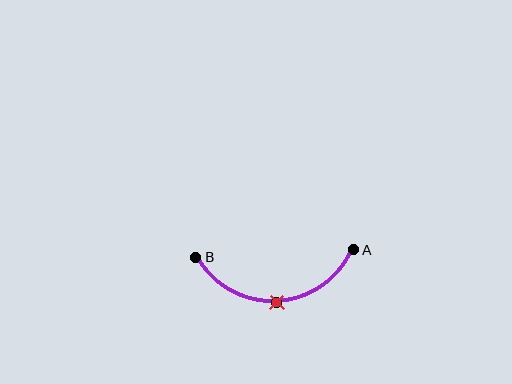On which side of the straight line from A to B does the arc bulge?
The arc bulges below the straight line connecting A and B.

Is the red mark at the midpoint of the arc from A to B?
Yes. The red mark lies on the arc at equal arc-length from both A and B — it is the arc midpoint.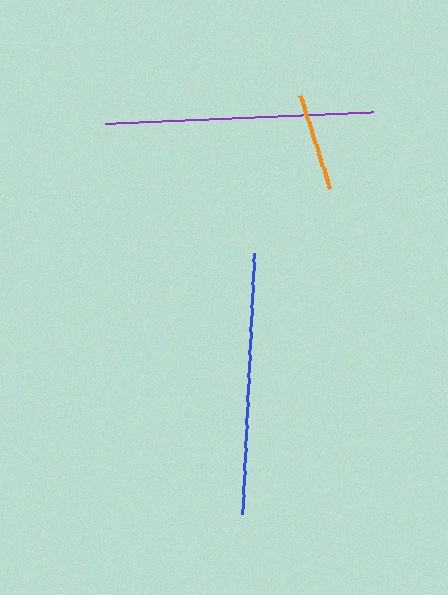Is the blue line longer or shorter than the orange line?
The blue line is longer than the orange line.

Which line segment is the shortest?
The orange line is the shortest at approximately 99 pixels.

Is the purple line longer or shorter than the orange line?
The purple line is longer than the orange line.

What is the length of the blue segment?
The blue segment is approximately 262 pixels long.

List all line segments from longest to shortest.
From longest to shortest: purple, blue, orange.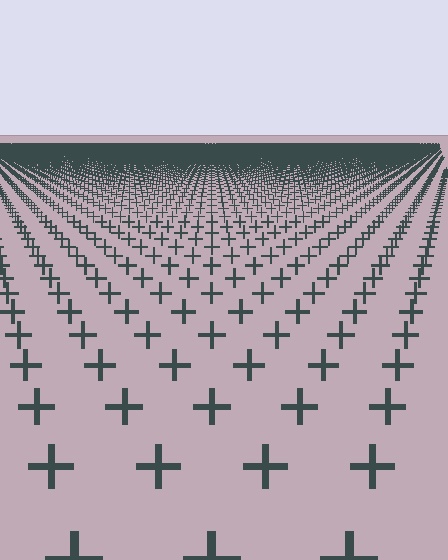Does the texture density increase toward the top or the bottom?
Density increases toward the top.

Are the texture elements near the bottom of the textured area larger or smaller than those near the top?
Larger. Near the bottom, elements are closer to the viewer and appear at a bigger on-screen size.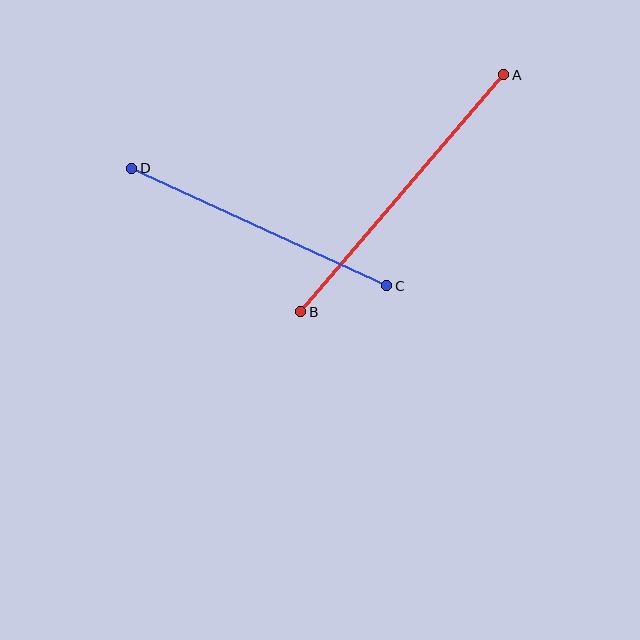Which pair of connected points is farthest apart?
Points A and B are farthest apart.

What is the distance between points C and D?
The distance is approximately 281 pixels.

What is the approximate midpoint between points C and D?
The midpoint is at approximately (259, 227) pixels.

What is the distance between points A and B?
The distance is approximately 312 pixels.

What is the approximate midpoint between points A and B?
The midpoint is at approximately (402, 193) pixels.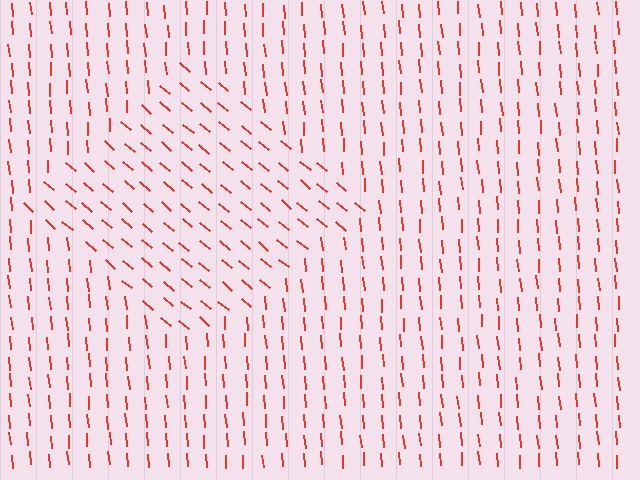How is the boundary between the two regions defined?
The boundary is defined purely by a change in line orientation (approximately 45 degrees difference). All lines are the same color and thickness.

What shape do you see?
I see a diamond.